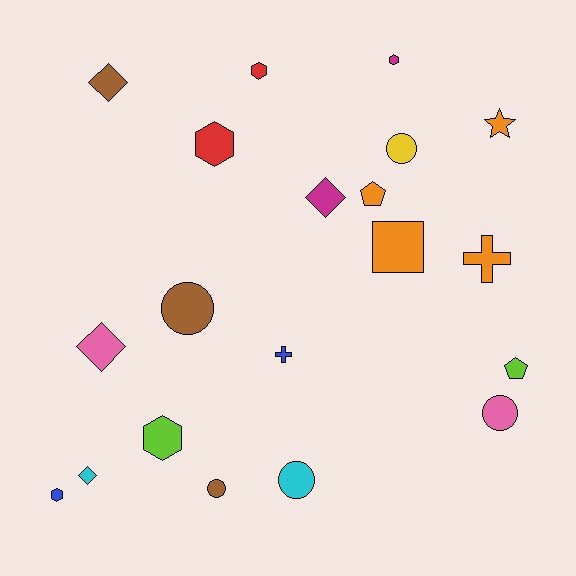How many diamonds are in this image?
There are 4 diamonds.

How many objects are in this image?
There are 20 objects.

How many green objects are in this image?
There are no green objects.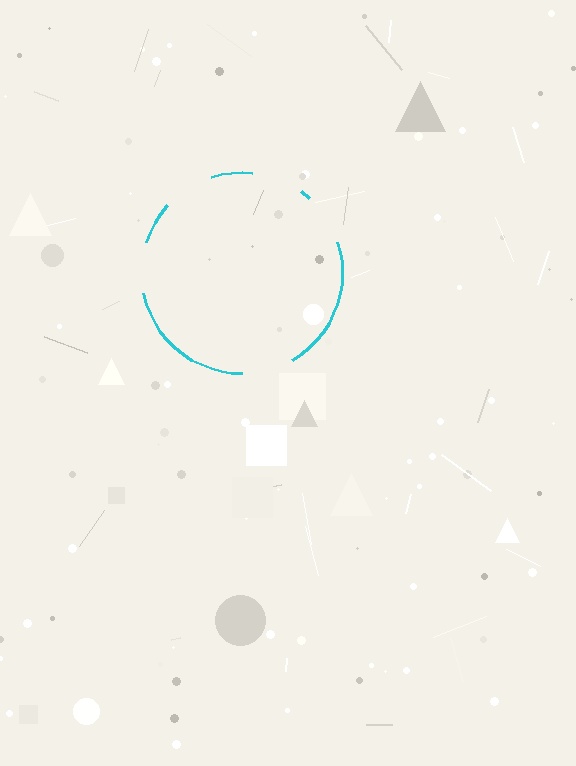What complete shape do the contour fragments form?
The contour fragments form a circle.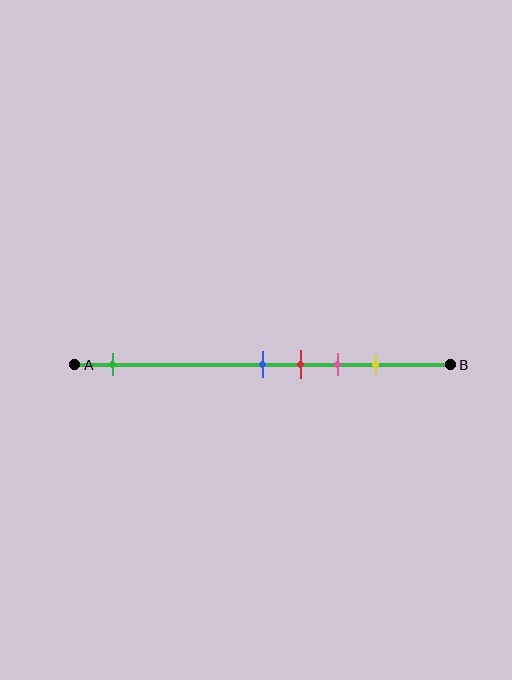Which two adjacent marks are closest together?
The blue and red marks are the closest adjacent pair.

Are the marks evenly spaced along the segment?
No, the marks are not evenly spaced.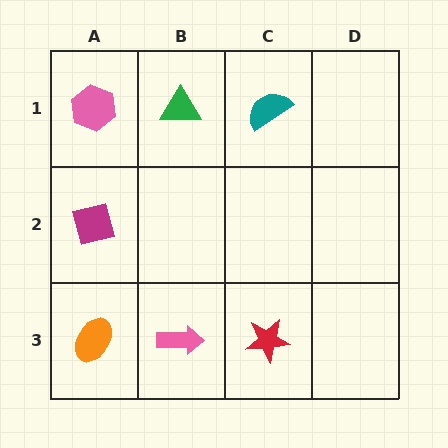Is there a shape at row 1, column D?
No, that cell is empty.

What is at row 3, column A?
An orange ellipse.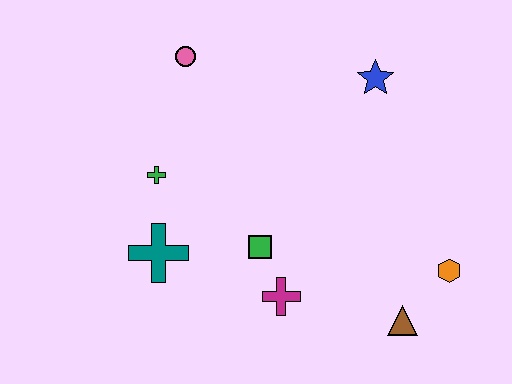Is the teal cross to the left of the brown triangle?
Yes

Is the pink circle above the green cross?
Yes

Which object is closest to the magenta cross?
The green square is closest to the magenta cross.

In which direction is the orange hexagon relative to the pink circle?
The orange hexagon is to the right of the pink circle.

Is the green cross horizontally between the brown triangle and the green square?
No